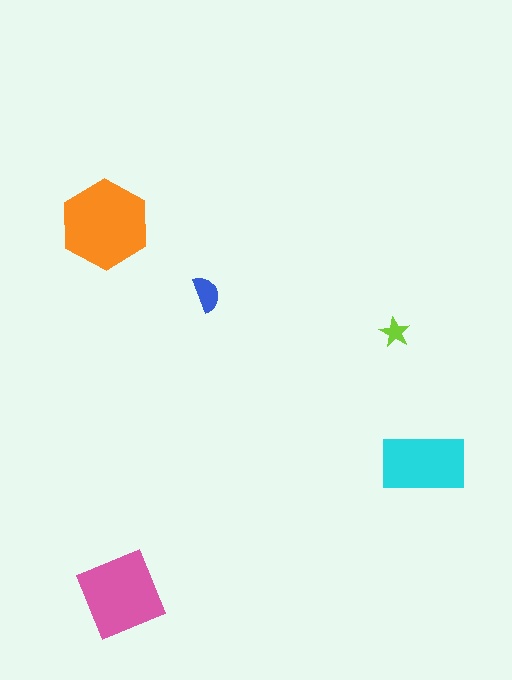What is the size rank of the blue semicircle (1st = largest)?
4th.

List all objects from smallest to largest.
The lime star, the blue semicircle, the cyan rectangle, the pink diamond, the orange hexagon.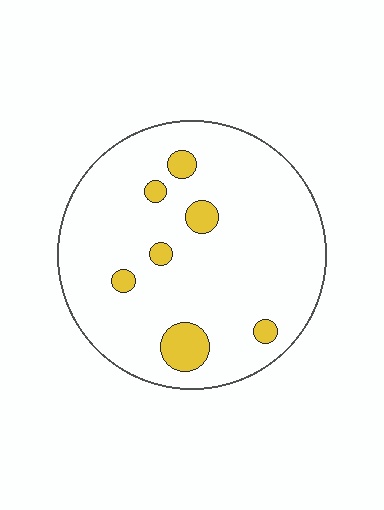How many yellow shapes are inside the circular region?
7.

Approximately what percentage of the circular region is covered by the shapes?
Approximately 10%.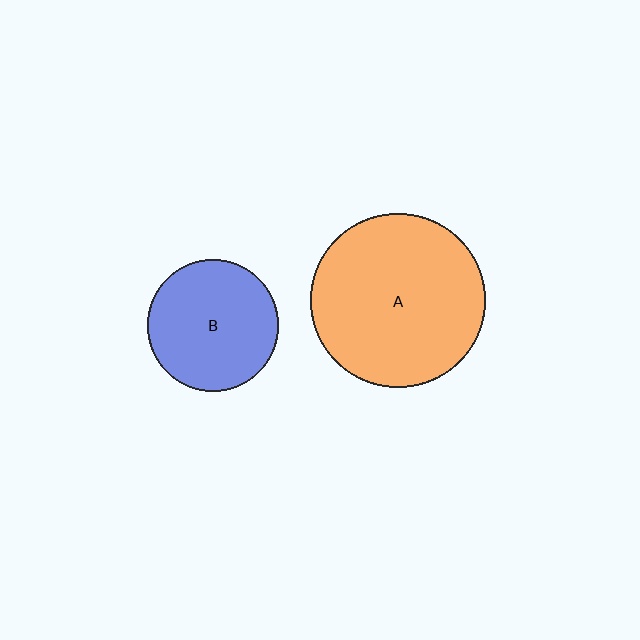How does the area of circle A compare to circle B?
Approximately 1.8 times.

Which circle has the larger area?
Circle A (orange).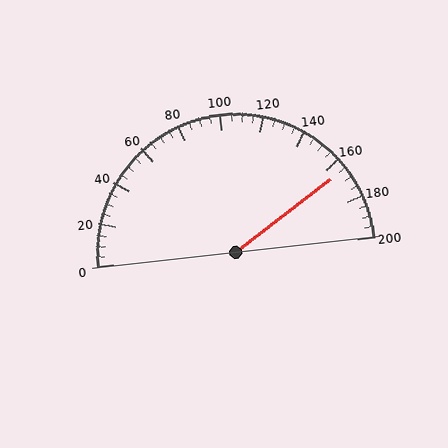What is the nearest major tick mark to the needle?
The nearest major tick mark is 160.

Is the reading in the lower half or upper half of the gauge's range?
The reading is in the upper half of the range (0 to 200).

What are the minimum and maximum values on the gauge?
The gauge ranges from 0 to 200.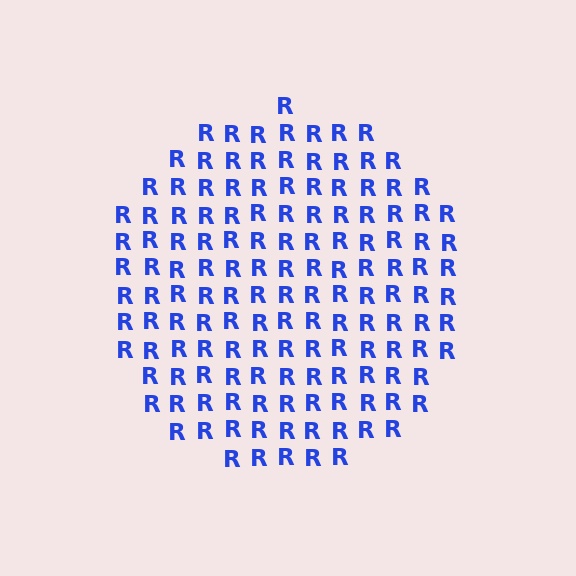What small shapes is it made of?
It is made of small letter R's.